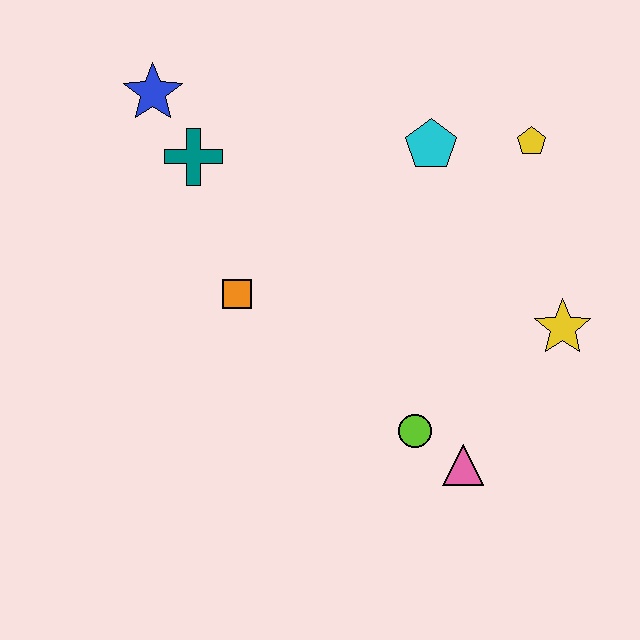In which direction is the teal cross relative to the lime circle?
The teal cross is above the lime circle.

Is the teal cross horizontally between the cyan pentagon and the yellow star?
No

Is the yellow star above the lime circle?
Yes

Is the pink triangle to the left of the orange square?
No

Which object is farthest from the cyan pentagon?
The pink triangle is farthest from the cyan pentagon.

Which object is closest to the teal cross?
The blue star is closest to the teal cross.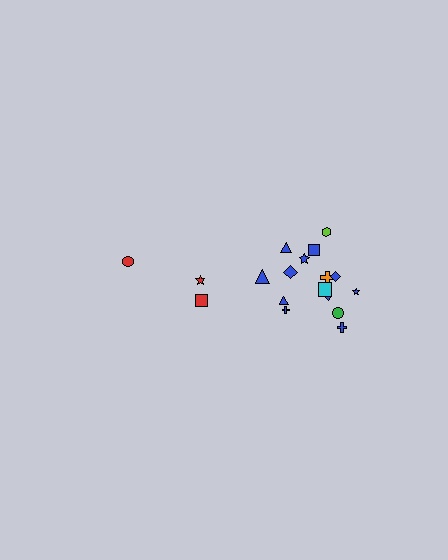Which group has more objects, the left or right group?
The right group.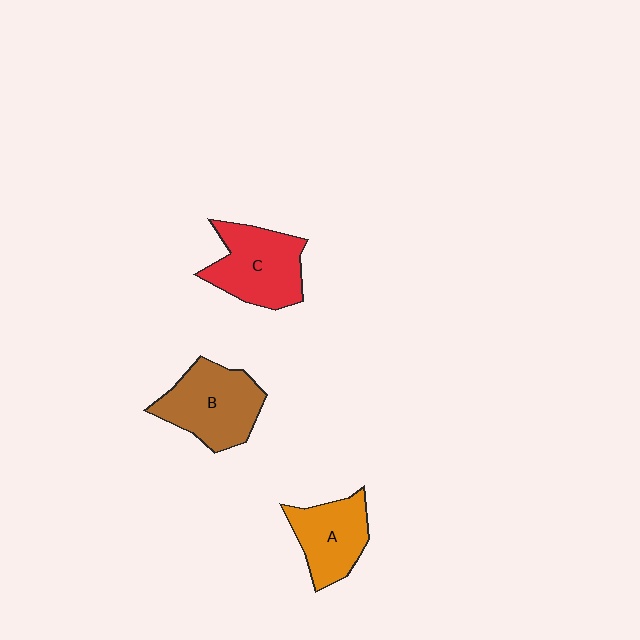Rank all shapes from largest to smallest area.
From largest to smallest: B (brown), C (red), A (orange).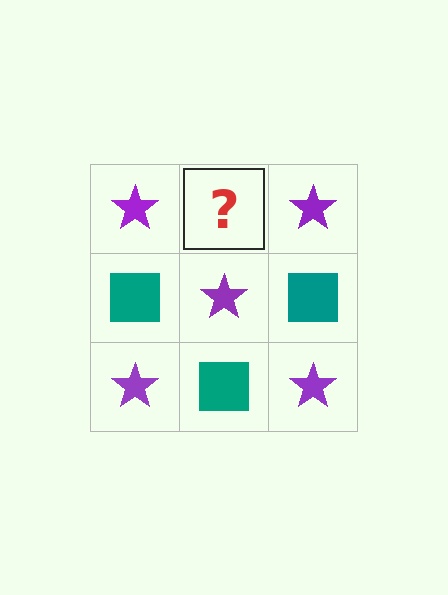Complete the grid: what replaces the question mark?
The question mark should be replaced with a teal square.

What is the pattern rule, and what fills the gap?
The rule is that it alternates purple star and teal square in a checkerboard pattern. The gap should be filled with a teal square.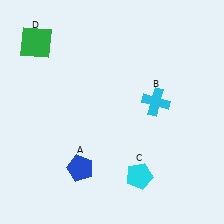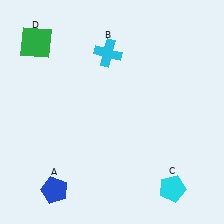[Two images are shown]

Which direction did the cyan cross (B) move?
The cyan cross (B) moved up.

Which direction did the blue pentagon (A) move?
The blue pentagon (A) moved left.